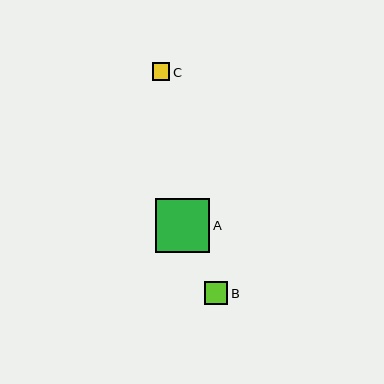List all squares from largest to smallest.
From largest to smallest: A, B, C.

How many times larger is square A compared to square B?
Square A is approximately 2.3 times the size of square B.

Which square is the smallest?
Square C is the smallest with a size of approximately 18 pixels.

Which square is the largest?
Square A is the largest with a size of approximately 54 pixels.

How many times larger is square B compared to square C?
Square B is approximately 1.3 times the size of square C.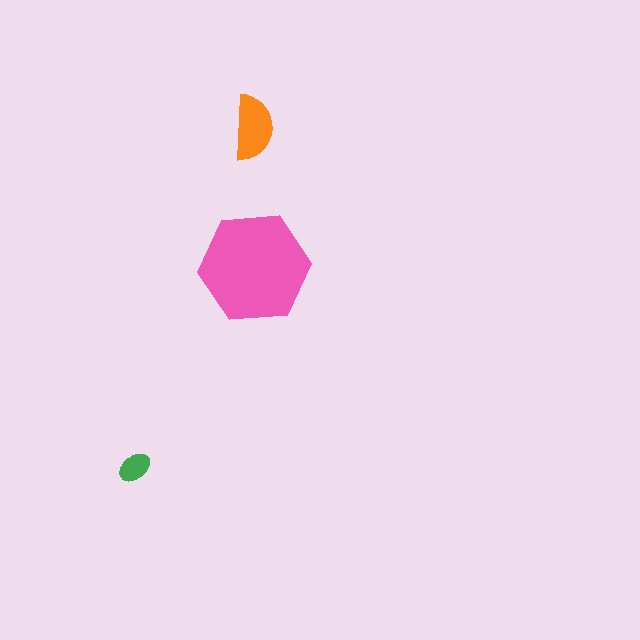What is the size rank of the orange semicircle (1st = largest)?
2nd.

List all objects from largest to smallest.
The pink hexagon, the orange semicircle, the green ellipse.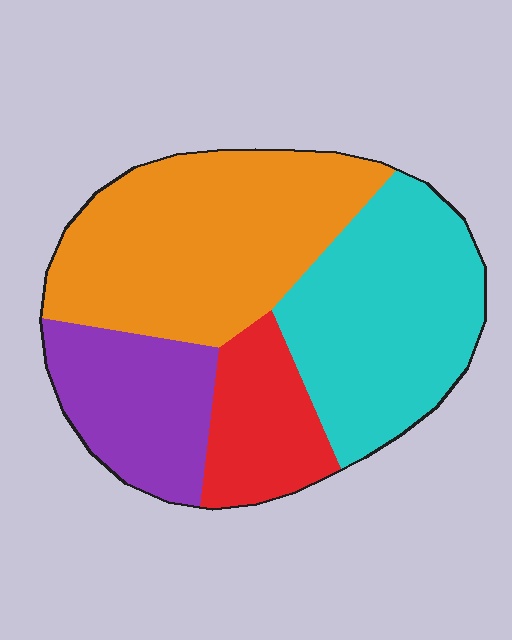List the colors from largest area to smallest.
From largest to smallest: orange, cyan, purple, red.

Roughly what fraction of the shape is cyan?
Cyan covers 31% of the shape.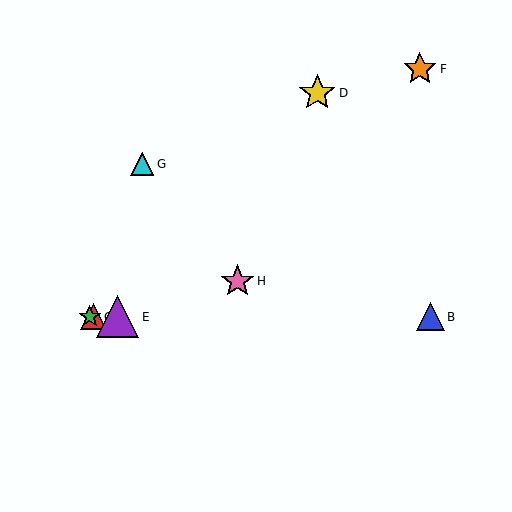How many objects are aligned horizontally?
4 objects (A, B, C, E) are aligned horizontally.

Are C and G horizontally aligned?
No, C is at y≈317 and G is at y≈164.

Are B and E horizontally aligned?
Yes, both are at y≈317.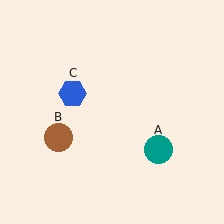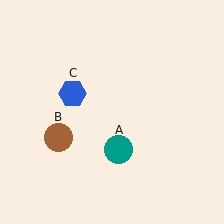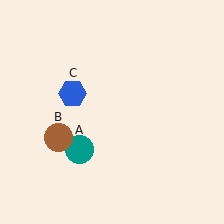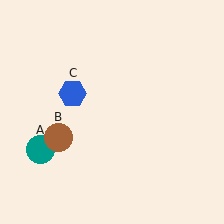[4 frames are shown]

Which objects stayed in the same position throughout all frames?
Brown circle (object B) and blue hexagon (object C) remained stationary.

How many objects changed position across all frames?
1 object changed position: teal circle (object A).